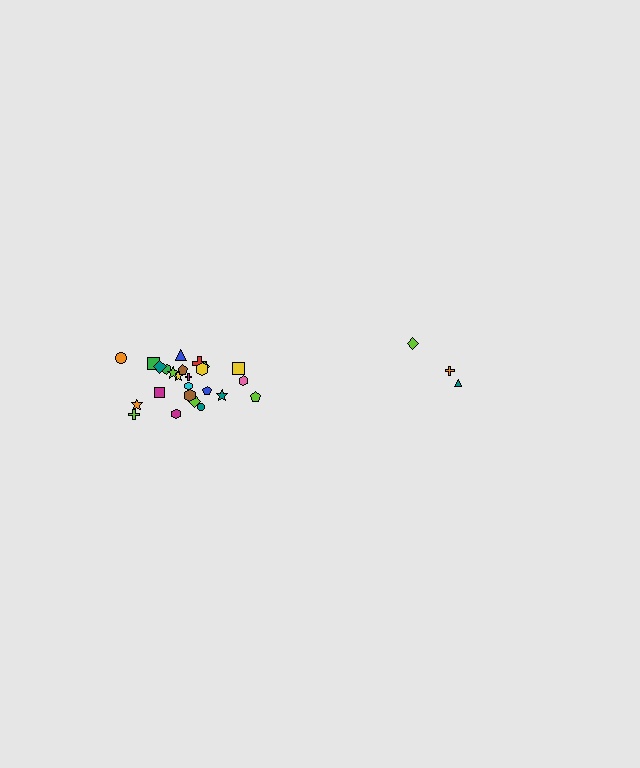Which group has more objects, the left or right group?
The left group.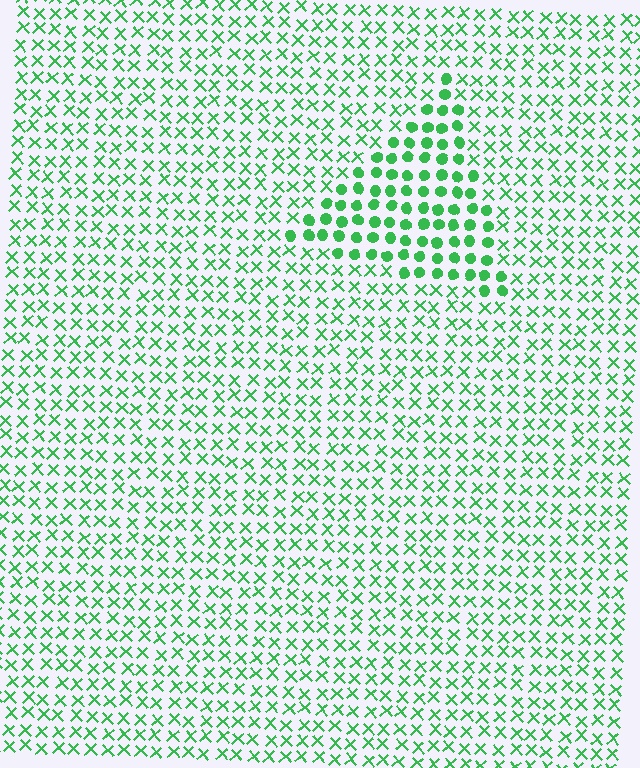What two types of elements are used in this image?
The image uses circles inside the triangle region and X marks outside it.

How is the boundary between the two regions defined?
The boundary is defined by a change in element shape: circles inside vs. X marks outside. All elements share the same color and spacing.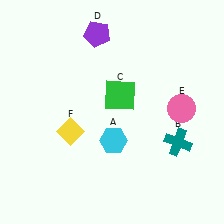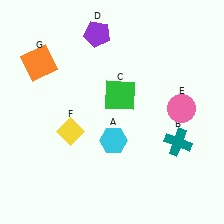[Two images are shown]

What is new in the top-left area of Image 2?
An orange square (G) was added in the top-left area of Image 2.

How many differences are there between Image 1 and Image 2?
There is 1 difference between the two images.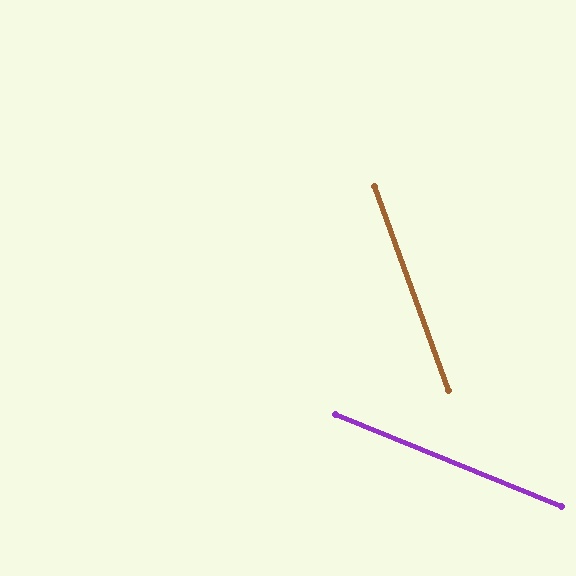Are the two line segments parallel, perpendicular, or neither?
Neither parallel nor perpendicular — they differ by about 48°.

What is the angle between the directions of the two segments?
Approximately 48 degrees.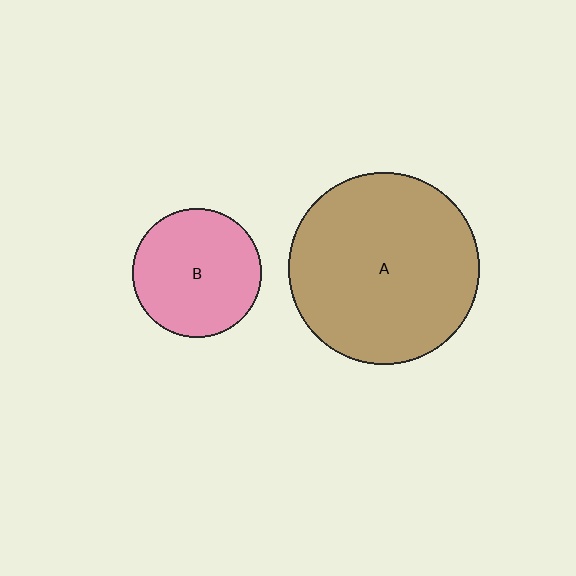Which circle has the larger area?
Circle A (brown).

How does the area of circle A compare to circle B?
Approximately 2.2 times.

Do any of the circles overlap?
No, none of the circles overlap.